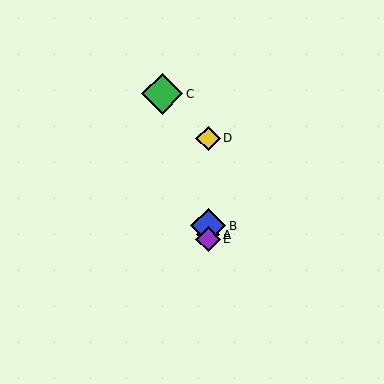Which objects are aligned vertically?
Objects A, B, D, E are aligned vertically.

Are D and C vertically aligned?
No, D is at x≈208 and C is at x≈162.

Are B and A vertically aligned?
Yes, both are at x≈208.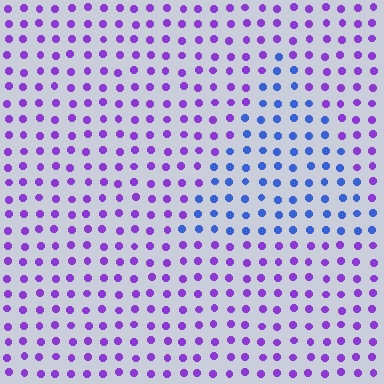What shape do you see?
I see a triangle.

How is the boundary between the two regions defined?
The boundary is defined purely by a slight shift in hue (about 48 degrees). Spacing, size, and orientation are identical on both sides.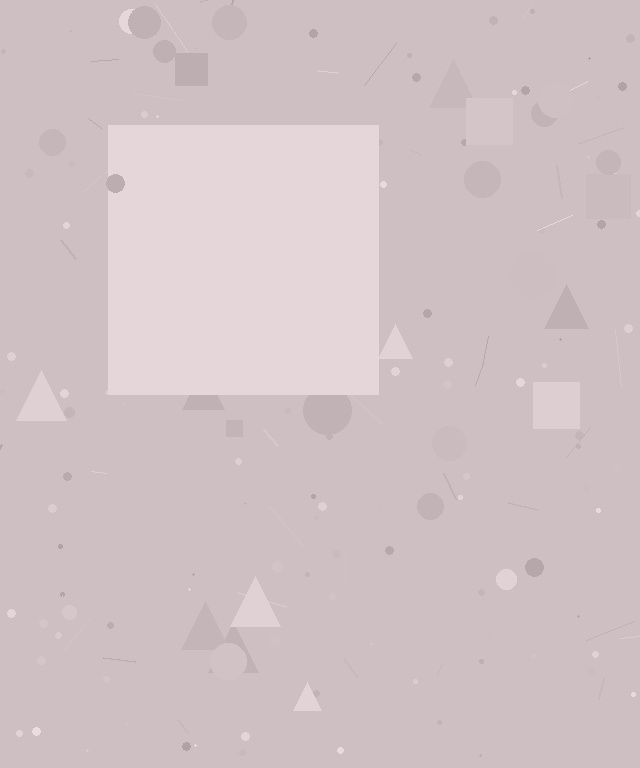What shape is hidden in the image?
A square is hidden in the image.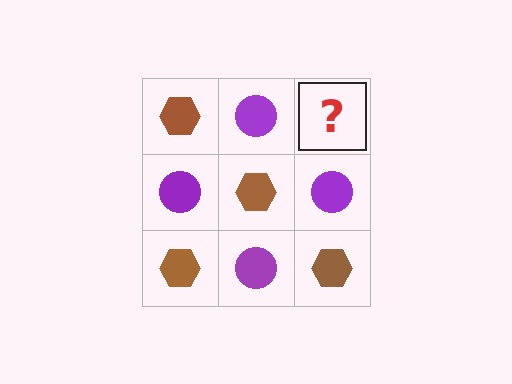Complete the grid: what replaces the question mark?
The question mark should be replaced with a brown hexagon.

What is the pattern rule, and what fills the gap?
The rule is that it alternates brown hexagon and purple circle in a checkerboard pattern. The gap should be filled with a brown hexagon.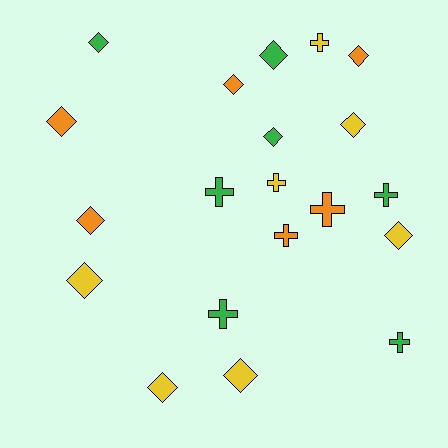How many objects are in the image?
There are 20 objects.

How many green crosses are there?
There are 4 green crosses.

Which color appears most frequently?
Green, with 7 objects.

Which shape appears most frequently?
Diamond, with 12 objects.